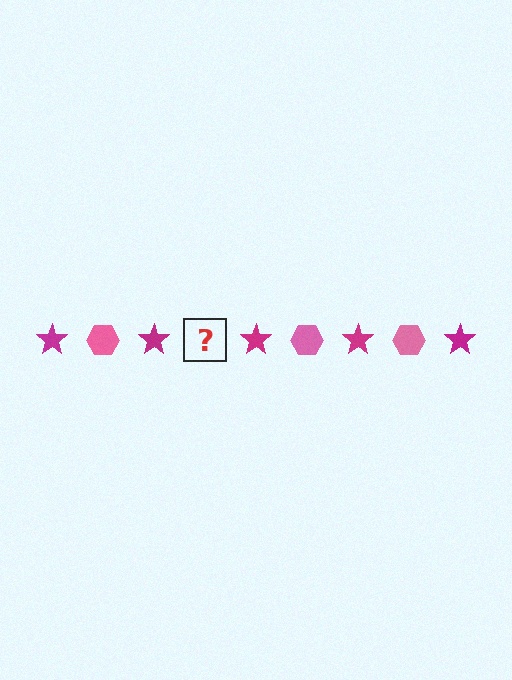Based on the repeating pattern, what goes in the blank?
The blank should be a pink hexagon.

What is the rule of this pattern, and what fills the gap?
The rule is that the pattern alternates between magenta star and pink hexagon. The gap should be filled with a pink hexagon.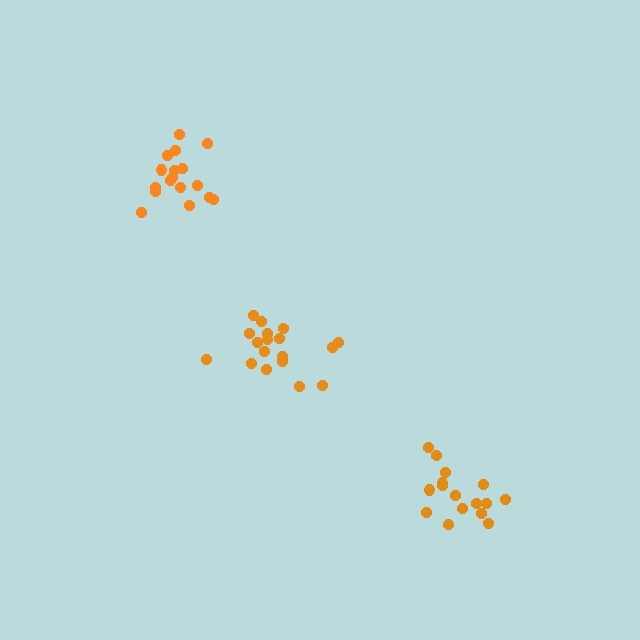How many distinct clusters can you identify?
There are 3 distinct clusters.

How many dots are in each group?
Group 1: 17 dots, Group 2: 18 dots, Group 3: 16 dots (51 total).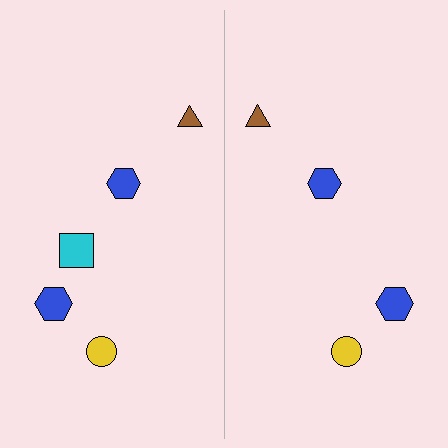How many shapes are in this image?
There are 9 shapes in this image.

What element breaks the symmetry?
A cyan square is missing from the right side.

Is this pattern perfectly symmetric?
No, the pattern is not perfectly symmetric. A cyan square is missing from the right side.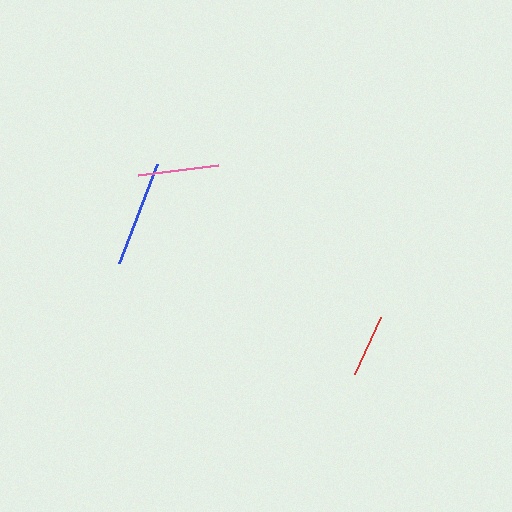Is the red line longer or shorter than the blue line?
The blue line is longer than the red line.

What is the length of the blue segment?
The blue segment is approximately 107 pixels long.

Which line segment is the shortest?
The red line is the shortest at approximately 62 pixels.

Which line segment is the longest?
The blue line is the longest at approximately 107 pixels.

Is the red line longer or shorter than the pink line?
The pink line is longer than the red line.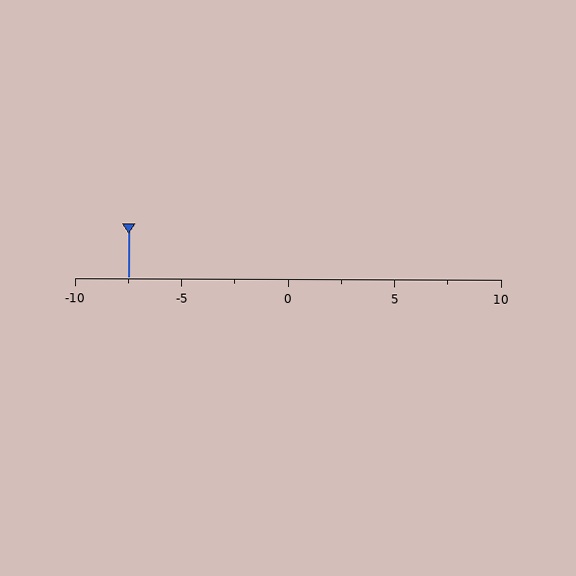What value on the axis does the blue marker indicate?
The marker indicates approximately -7.5.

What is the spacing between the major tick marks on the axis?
The major ticks are spaced 5 apart.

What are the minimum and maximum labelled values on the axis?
The axis runs from -10 to 10.